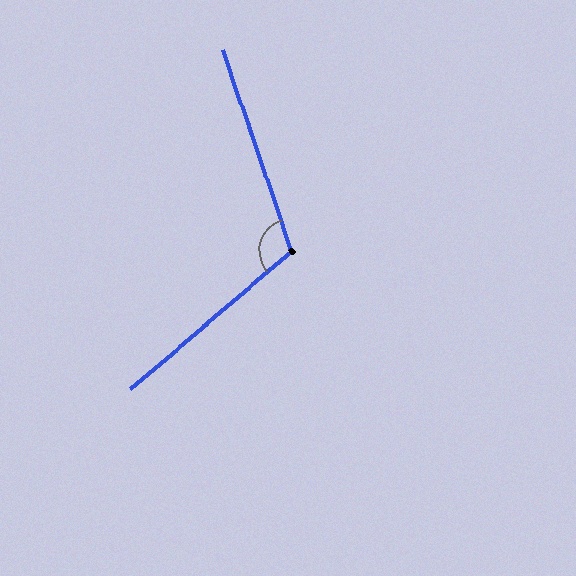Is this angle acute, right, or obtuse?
It is obtuse.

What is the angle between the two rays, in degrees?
Approximately 112 degrees.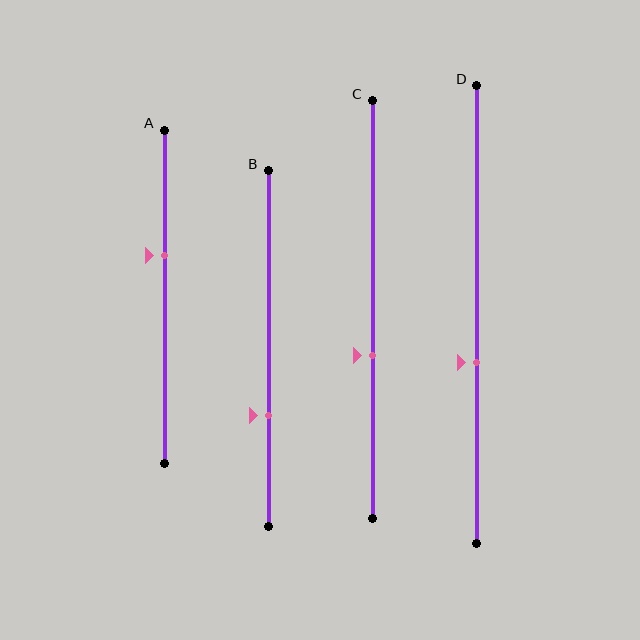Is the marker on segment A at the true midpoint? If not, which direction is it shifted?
No, the marker on segment A is shifted upward by about 13% of the segment length.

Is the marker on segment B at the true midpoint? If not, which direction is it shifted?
No, the marker on segment B is shifted downward by about 19% of the segment length.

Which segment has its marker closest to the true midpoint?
Segment D has its marker closest to the true midpoint.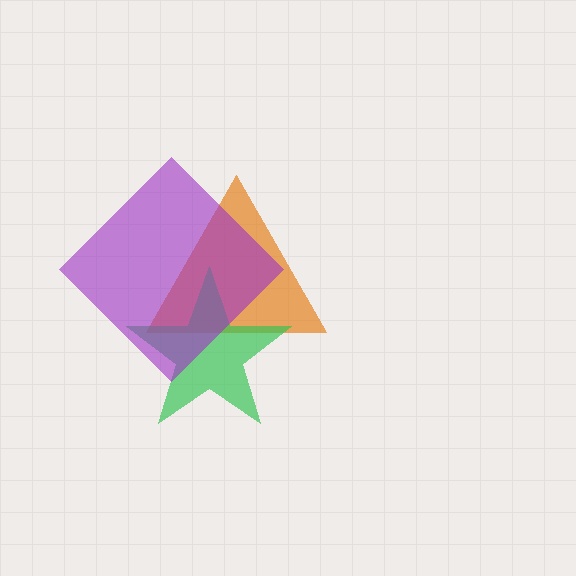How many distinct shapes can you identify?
There are 3 distinct shapes: an orange triangle, a green star, a purple diamond.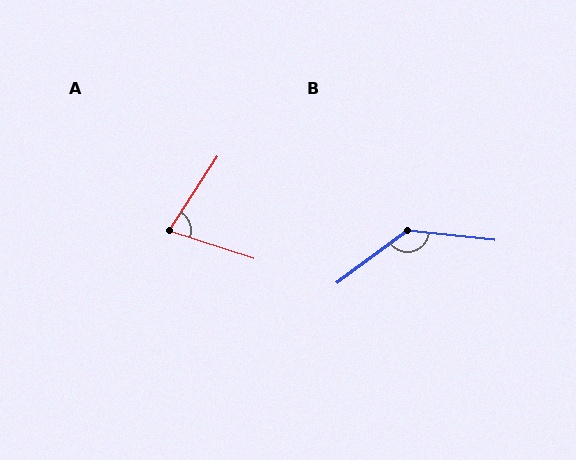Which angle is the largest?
B, at approximately 137 degrees.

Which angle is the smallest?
A, at approximately 75 degrees.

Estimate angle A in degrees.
Approximately 75 degrees.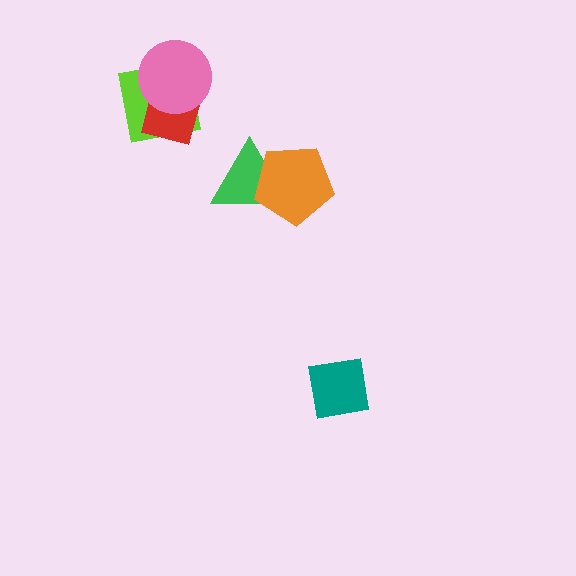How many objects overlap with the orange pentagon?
1 object overlaps with the orange pentagon.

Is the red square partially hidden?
Yes, it is partially covered by another shape.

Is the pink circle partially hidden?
No, no other shape covers it.